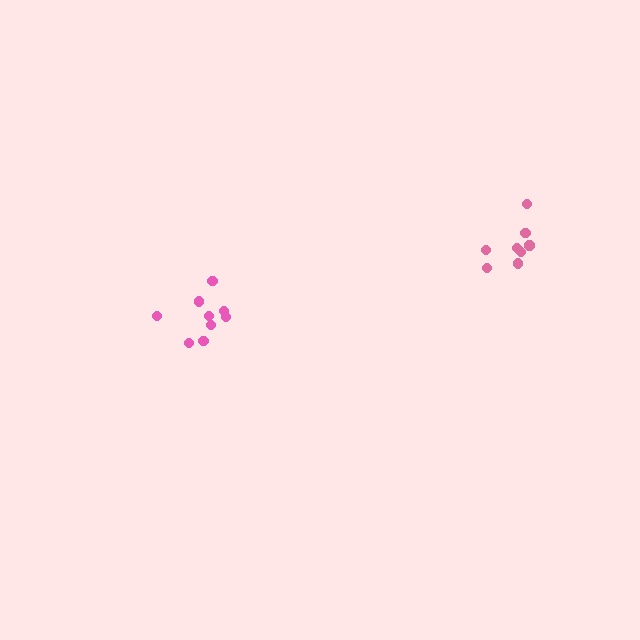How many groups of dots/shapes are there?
There are 2 groups.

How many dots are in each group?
Group 1: 9 dots, Group 2: 8 dots (17 total).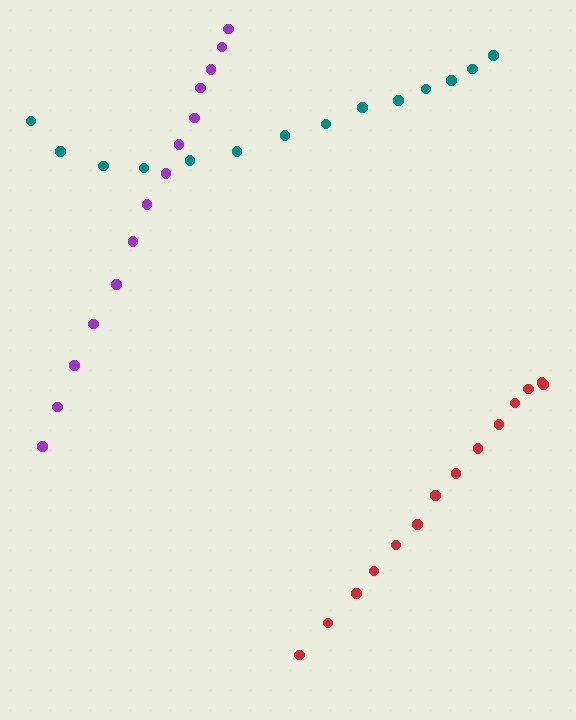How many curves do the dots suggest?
There are 3 distinct paths.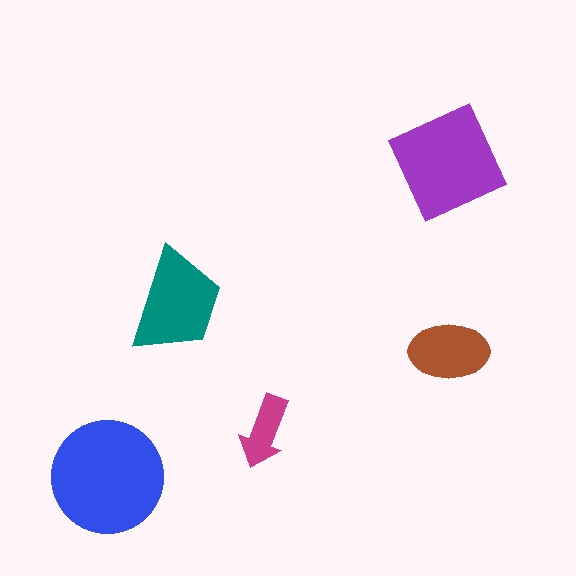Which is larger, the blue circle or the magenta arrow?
The blue circle.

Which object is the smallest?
The magenta arrow.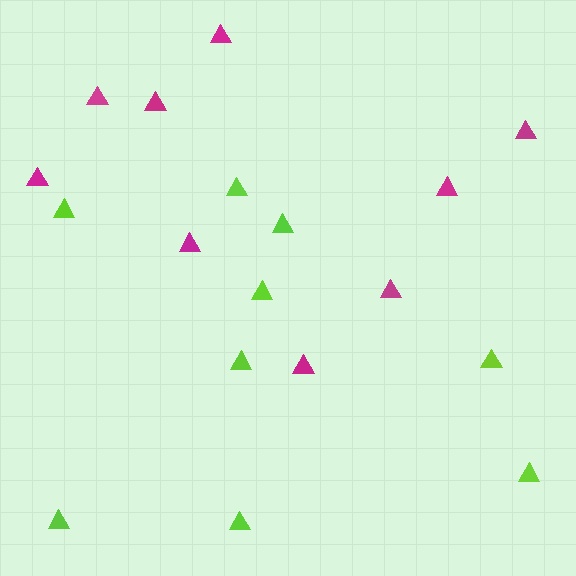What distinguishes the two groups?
There are 2 groups: one group of lime triangles (9) and one group of magenta triangles (9).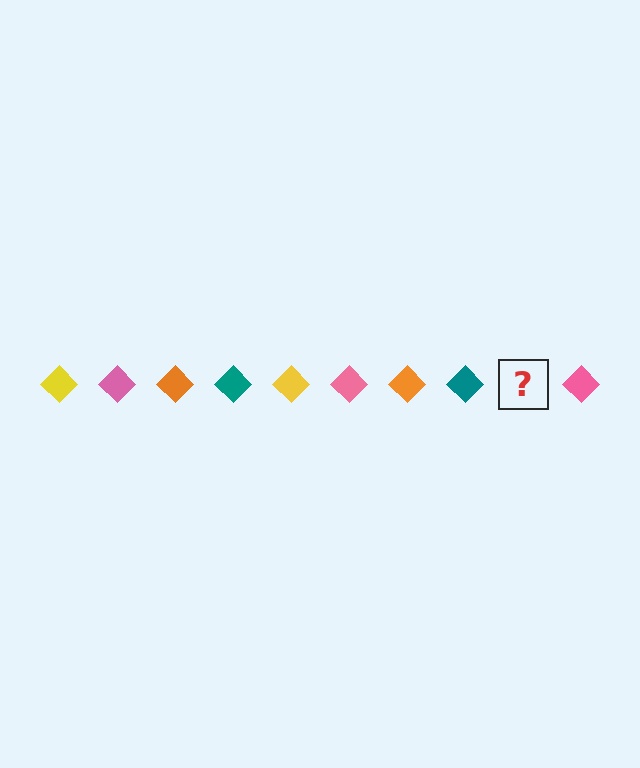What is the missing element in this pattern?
The missing element is a yellow diamond.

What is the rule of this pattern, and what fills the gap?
The rule is that the pattern cycles through yellow, pink, orange, teal diamonds. The gap should be filled with a yellow diamond.